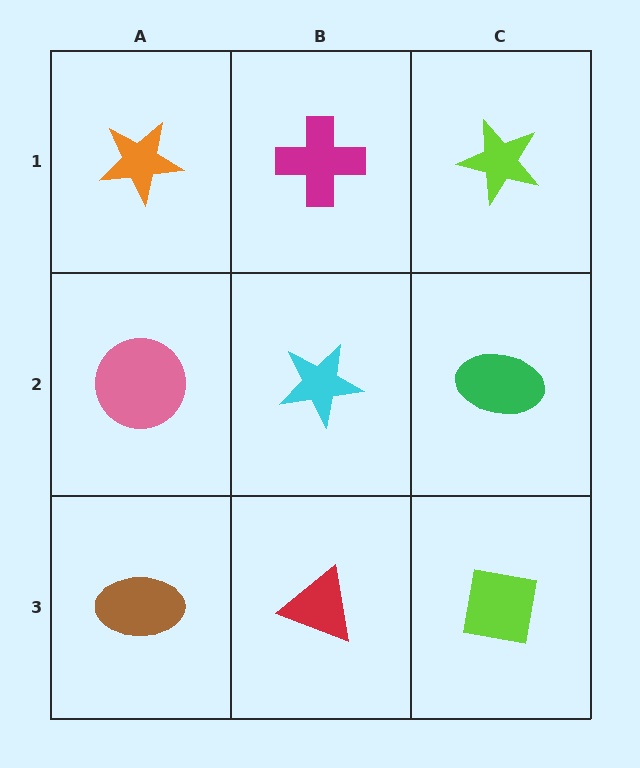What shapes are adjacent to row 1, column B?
A cyan star (row 2, column B), an orange star (row 1, column A), a lime star (row 1, column C).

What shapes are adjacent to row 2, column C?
A lime star (row 1, column C), a lime square (row 3, column C), a cyan star (row 2, column B).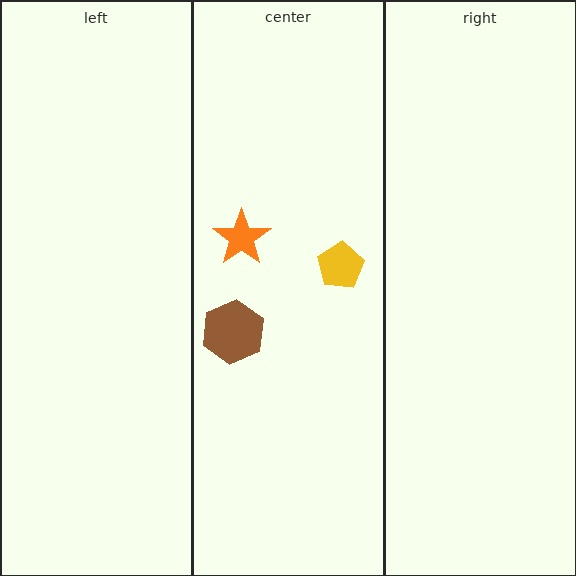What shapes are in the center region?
The yellow pentagon, the orange star, the brown hexagon.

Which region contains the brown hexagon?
The center region.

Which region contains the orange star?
The center region.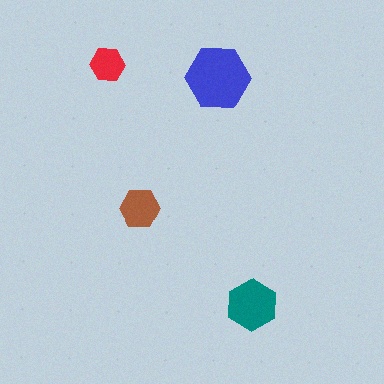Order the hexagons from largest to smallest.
the blue one, the teal one, the brown one, the red one.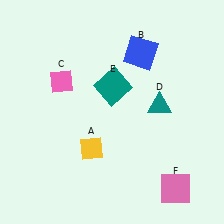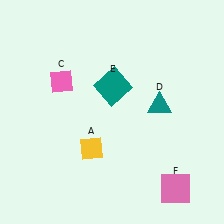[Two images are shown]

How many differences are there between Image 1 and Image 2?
There is 1 difference between the two images.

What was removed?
The blue square (B) was removed in Image 2.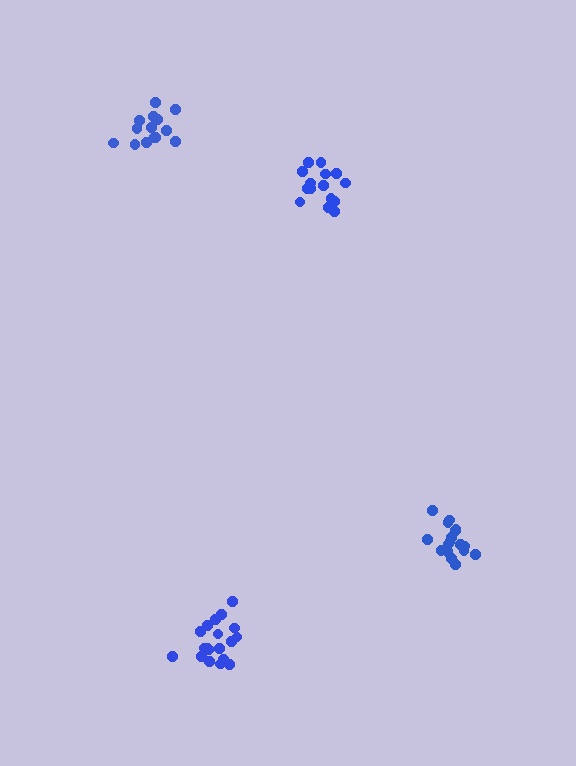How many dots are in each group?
Group 1: 14 dots, Group 2: 18 dots, Group 3: 19 dots, Group 4: 15 dots (66 total).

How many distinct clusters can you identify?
There are 4 distinct clusters.